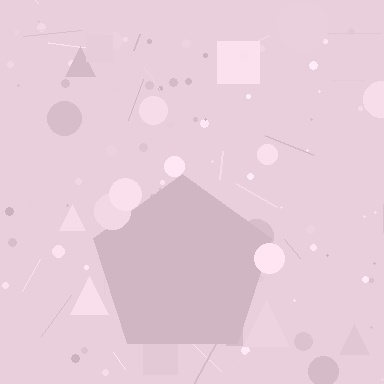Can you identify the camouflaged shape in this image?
The camouflaged shape is a pentagon.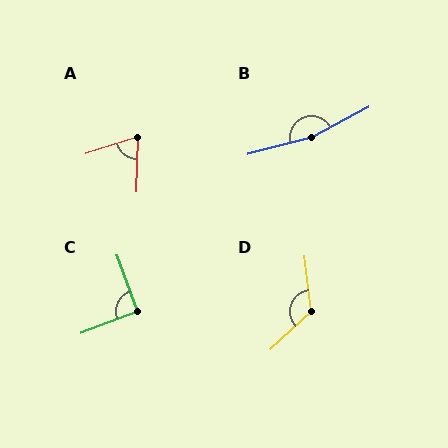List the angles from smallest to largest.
A (71°), C (91°), D (127°), B (167°).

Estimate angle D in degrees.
Approximately 127 degrees.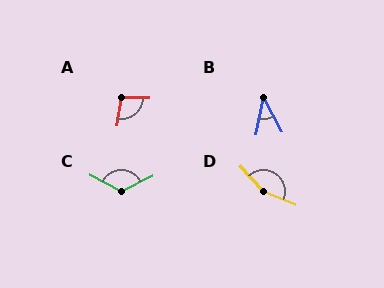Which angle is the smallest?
B, at approximately 40 degrees.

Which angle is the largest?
D, at approximately 155 degrees.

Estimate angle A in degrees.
Approximately 99 degrees.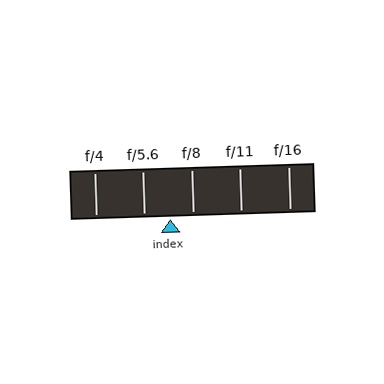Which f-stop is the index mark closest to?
The index mark is closest to f/8.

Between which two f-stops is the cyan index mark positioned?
The index mark is between f/5.6 and f/8.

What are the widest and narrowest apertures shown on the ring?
The widest aperture shown is f/4 and the narrowest is f/16.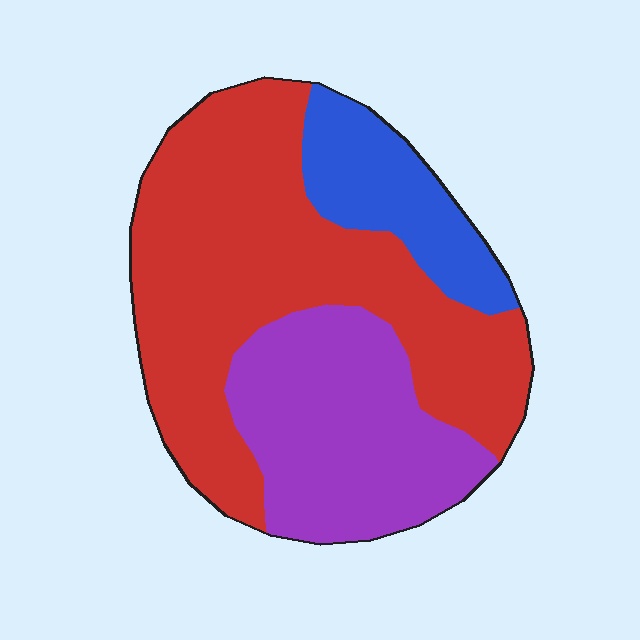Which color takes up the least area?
Blue, at roughly 15%.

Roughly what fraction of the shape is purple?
Purple covers roughly 30% of the shape.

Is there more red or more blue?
Red.